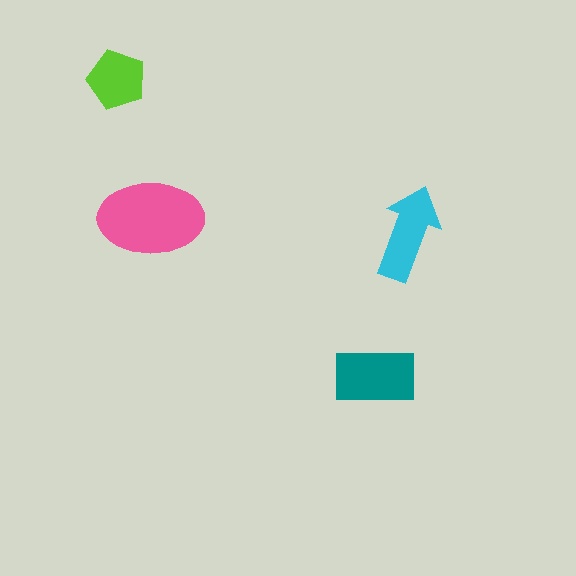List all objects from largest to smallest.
The pink ellipse, the teal rectangle, the cyan arrow, the lime pentagon.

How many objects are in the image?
There are 4 objects in the image.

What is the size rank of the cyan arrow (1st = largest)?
3rd.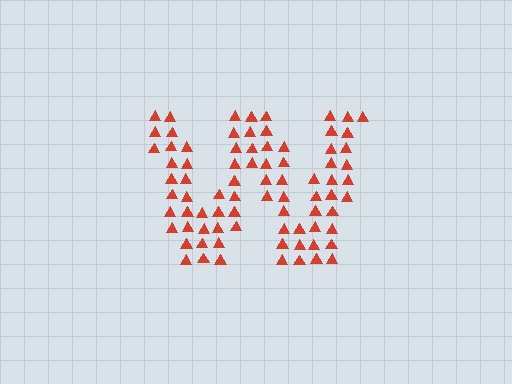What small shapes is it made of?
It is made of small triangles.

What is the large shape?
The large shape is the letter W.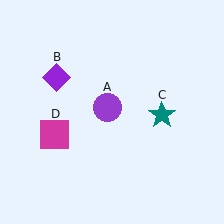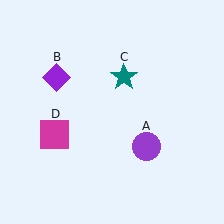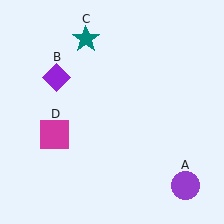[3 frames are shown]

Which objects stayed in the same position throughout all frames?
Purple diamond (object B) and magenta square (object D) remained stationary.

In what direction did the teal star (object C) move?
The teal star (object C) moved up and to the left.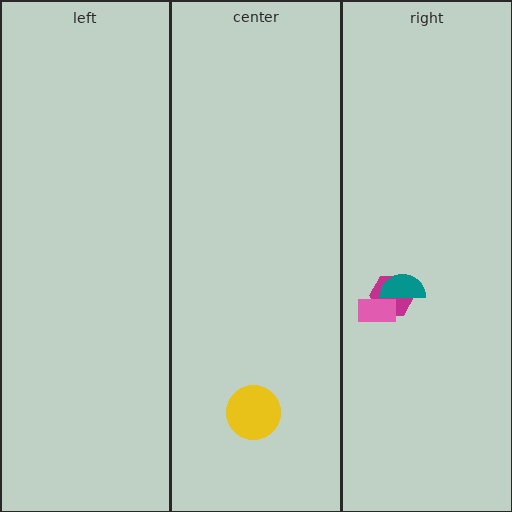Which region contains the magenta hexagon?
The right region.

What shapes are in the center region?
The yellow circle.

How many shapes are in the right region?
3.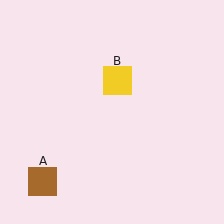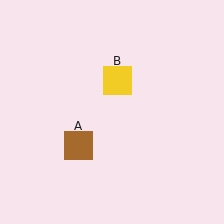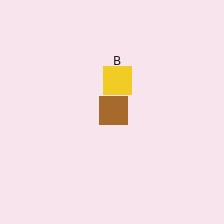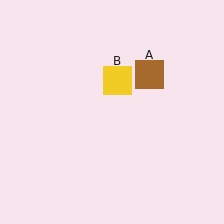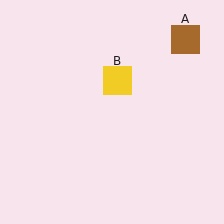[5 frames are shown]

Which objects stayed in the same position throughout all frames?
Yellow square (object B) remained stationary.